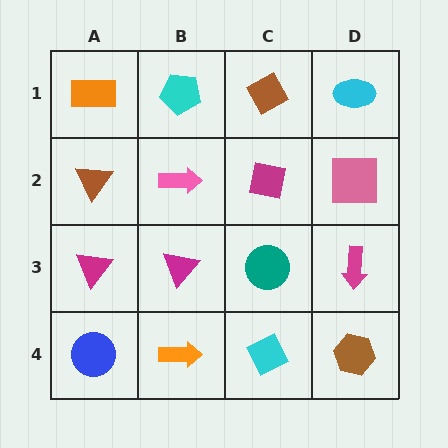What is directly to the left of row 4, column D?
A cyan diamond.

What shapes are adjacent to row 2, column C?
A brown diamond (row 1, column C), a teal circle (row 3, column C), a pink arrow (row 2, column B), a pink square (row 2, column D).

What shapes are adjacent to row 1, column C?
A magenta square (row 2, column C), a cyan pentagon (row 1, column B), a cyan ellipse (row 1, column D).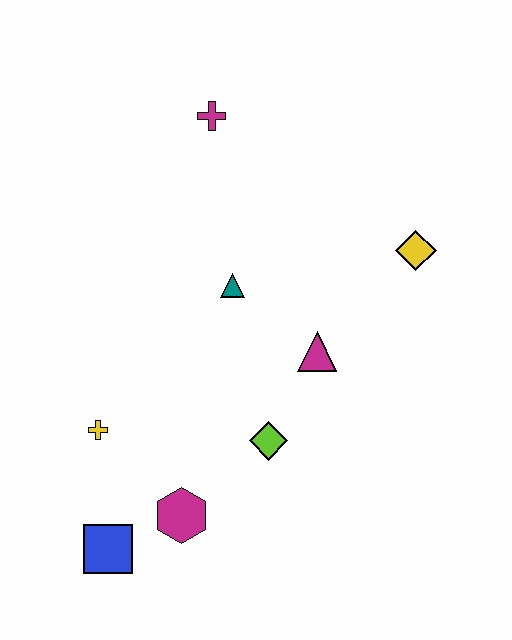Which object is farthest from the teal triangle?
The blue square is farthest from the teal triangle.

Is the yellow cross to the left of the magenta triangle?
Yes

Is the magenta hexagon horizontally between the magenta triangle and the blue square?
Yes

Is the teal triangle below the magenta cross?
Yes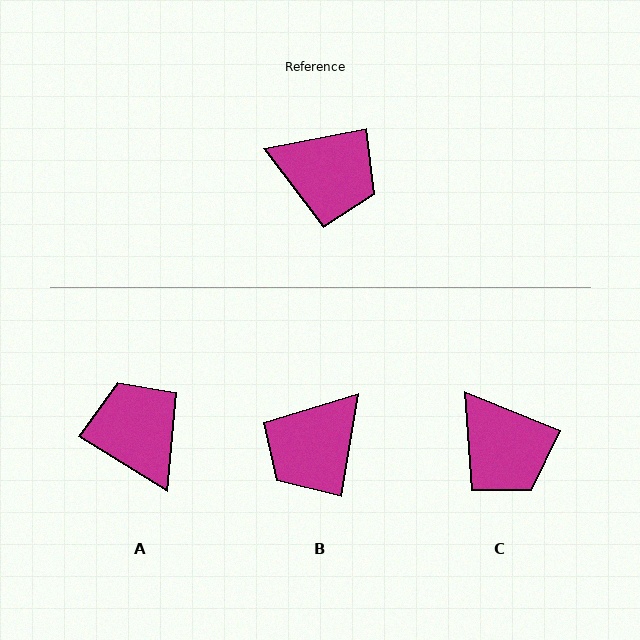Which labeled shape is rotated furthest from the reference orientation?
A, about 137 degrees away.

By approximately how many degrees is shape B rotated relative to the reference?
Approximately 110 degrees clockwise.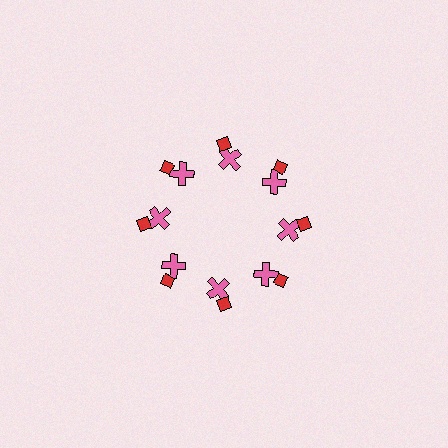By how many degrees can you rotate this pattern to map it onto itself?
The pattern maps onto itself every 45 degrees of rotation.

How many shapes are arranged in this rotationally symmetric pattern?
There are 16 shapes, arranged in 8 groups of 2.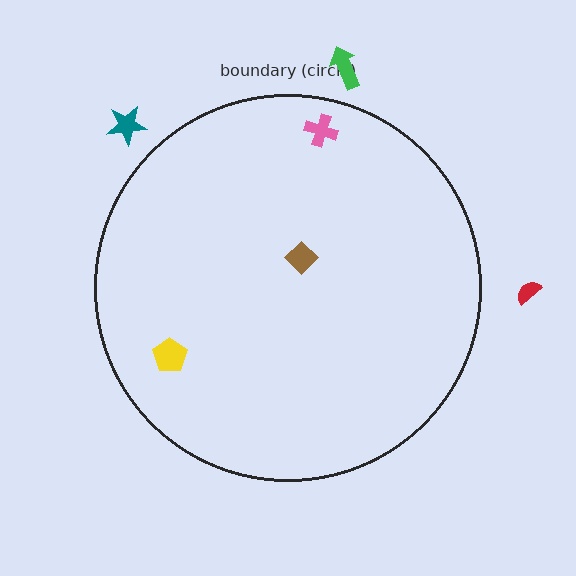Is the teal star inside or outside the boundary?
Outside.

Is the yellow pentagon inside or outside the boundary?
Inside.